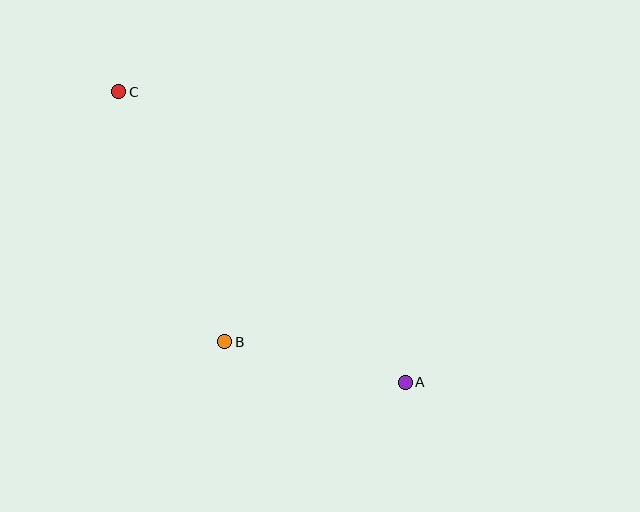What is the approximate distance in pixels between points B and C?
The distance between B and C is approximately 272 pixels.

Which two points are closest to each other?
Points A and B are closest to each other.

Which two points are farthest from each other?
Points A and C are farthest from each other.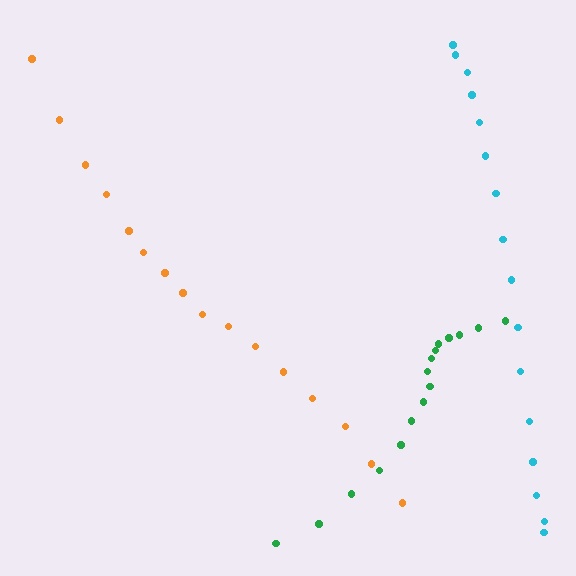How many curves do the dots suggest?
There are 3 distinct paths.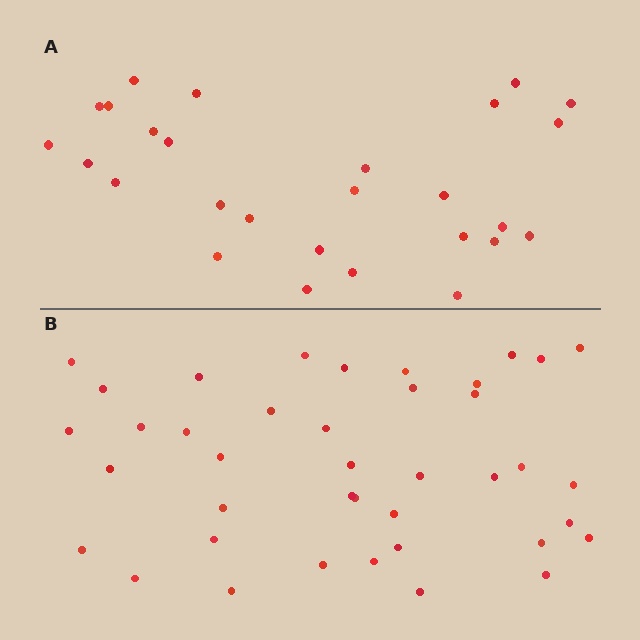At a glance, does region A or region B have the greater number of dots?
Region B (the bottom region) has more dots.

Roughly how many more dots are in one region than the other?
Region B has approximately 15 more dots than region A.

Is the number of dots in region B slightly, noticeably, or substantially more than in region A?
Region B has substantially more. The ratio is roughly 1.5 to 1.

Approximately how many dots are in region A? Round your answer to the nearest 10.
About 30 dots. (The exact count is 27, which rounds to 30.)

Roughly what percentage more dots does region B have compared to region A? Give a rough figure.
About 50% more.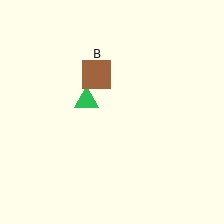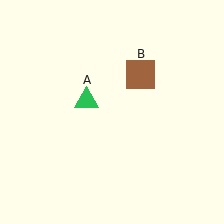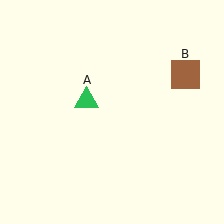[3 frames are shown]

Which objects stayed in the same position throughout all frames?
Green triangle (object A) remained stationary.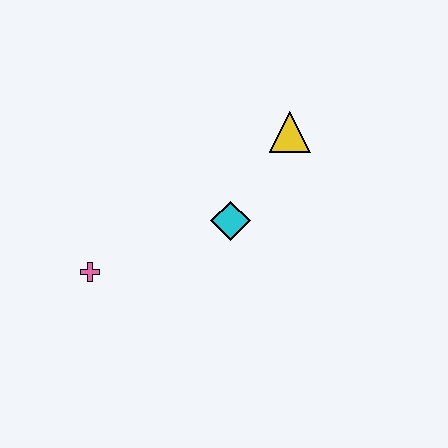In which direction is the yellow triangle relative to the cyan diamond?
The yellow triangle is above the cyan diamond.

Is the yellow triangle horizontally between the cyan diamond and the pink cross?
No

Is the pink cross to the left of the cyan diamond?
Yes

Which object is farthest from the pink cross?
The yellow triangle is farthest from the pink cross.